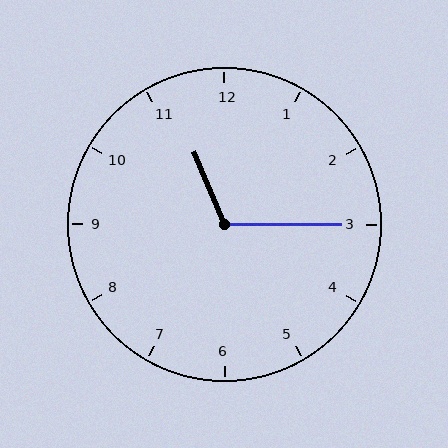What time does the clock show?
11:15.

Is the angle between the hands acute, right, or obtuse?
It is obtuse.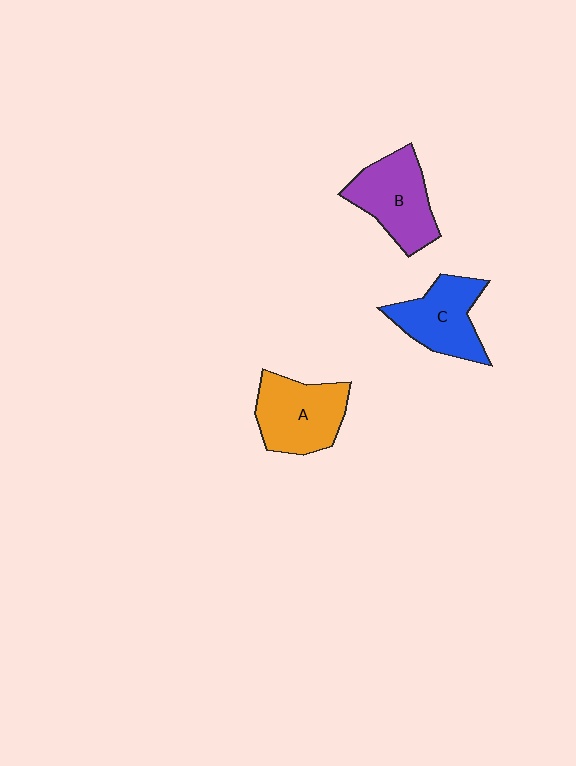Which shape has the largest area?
Shape A (orange).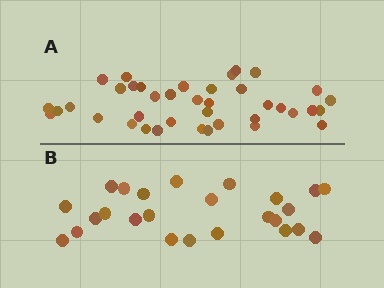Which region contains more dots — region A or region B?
Region A (the top region) has more dots.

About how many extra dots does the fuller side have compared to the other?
Region A has approximately 15 more dots than region B.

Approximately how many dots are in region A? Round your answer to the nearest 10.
About 40 dots. (The exact count is 39, which rounds to 40.)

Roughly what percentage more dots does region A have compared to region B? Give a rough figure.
About 55% more.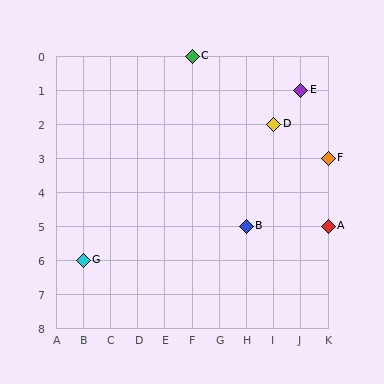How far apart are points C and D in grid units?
Points C and D are 3 columns and 2 rows apart (about 3.6 grid units diagonally).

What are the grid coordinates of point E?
Point E is at grid coordinates (J, 1).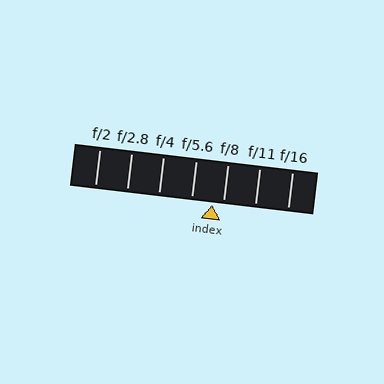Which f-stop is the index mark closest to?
The index mark is closest to f/8.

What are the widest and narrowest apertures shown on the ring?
The widest aperture shown is f/2 and the narrowest is f/16.